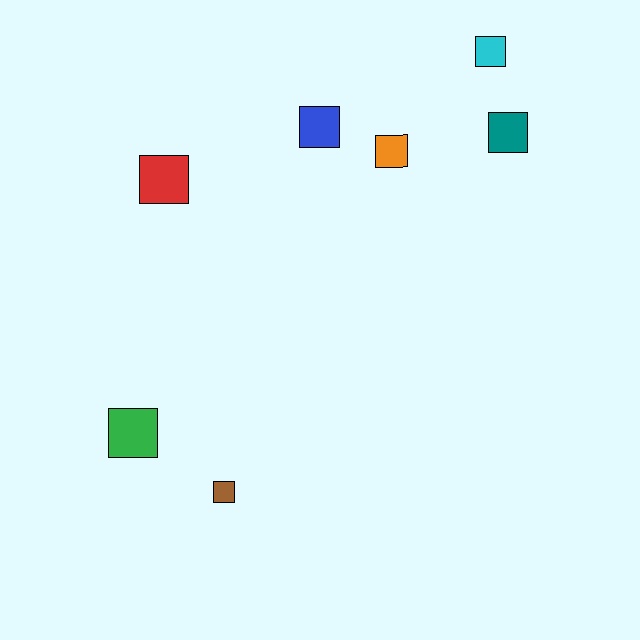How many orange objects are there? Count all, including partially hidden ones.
There is 1 orange object.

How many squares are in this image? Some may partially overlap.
There are 7 squares.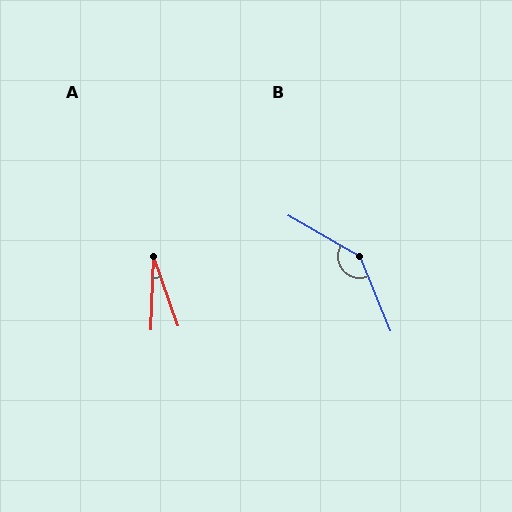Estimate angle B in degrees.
Approximately 142 degrees.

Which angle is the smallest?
A, at approximately 22 degrees.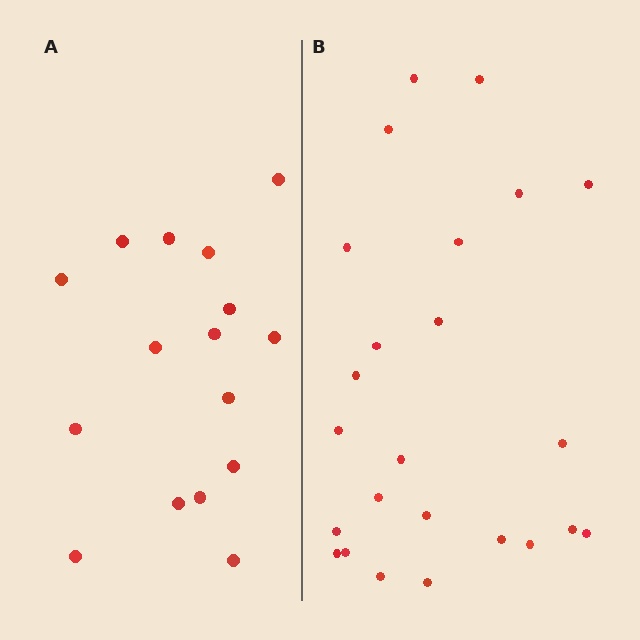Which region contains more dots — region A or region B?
Region B (the right region) has more dots.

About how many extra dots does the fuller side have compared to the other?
Region B has roughly 8 or so more dots than region A.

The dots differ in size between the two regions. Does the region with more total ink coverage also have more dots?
No. Region A has more total ink coverage because its dots are larger, but region B actually contains more individual dots. Total area can be misleading — the number of items is what matters here.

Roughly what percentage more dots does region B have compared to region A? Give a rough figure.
About 50% more.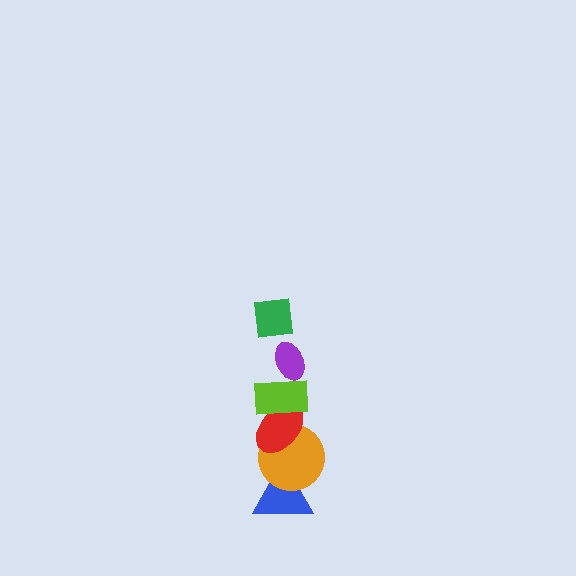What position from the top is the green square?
The green square is 1st from the top.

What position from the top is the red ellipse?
The red ellipse is 4th from the top.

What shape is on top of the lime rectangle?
The purple ellipse is on top of the lime rectangle.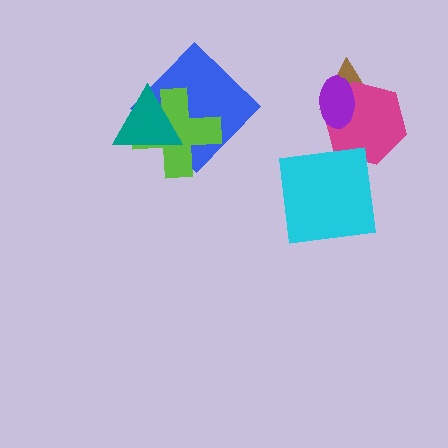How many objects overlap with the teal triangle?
2 objects overlap with the teal triangle.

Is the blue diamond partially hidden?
Yes, it is partially covered by another shape.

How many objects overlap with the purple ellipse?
2 objects overlap with the purple ellipse.